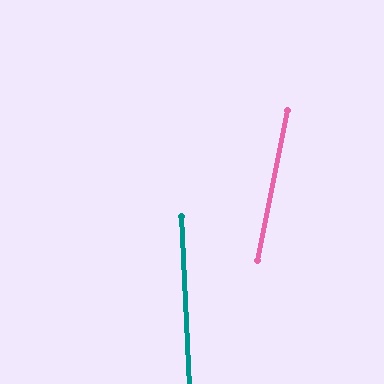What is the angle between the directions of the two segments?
Approximately 14 degrees.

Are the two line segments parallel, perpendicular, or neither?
Neither parallel nor perpendicular — they differ by about 14°.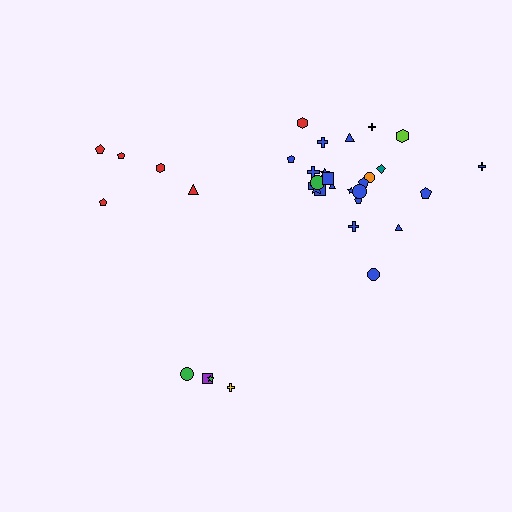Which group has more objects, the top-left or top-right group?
The top-right group.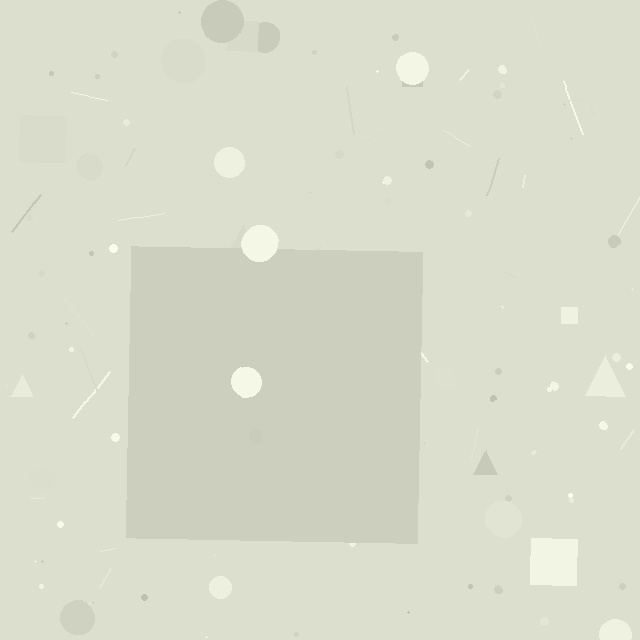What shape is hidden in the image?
A square is hidden in the image.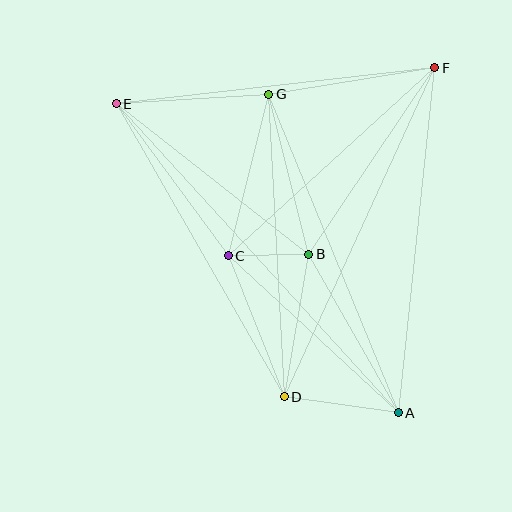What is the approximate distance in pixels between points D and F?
The distance between D and F is approximately 362 pixels.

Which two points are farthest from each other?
Points A and E are farthest from each other.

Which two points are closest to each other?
Points B and C are closest to each other.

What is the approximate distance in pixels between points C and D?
The distance between C and D is approximately 152 pixels.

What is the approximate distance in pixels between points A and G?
The distance between A and G is approximately 344 pixels.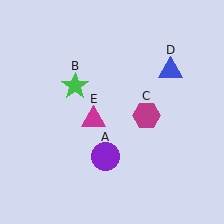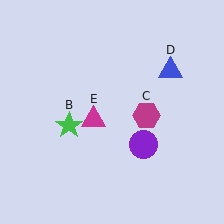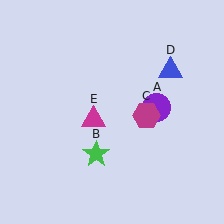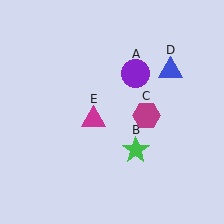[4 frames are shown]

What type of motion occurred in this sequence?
The purple circle (object A), green star (object B) rotated counterclockwise around the center of the scene.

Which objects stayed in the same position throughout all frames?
Magenta hexagon (object C) and blue triangle (object D) and magenta triangle (object E) remained stationary.